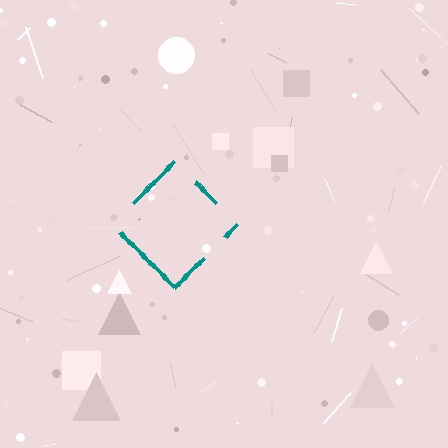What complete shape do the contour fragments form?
The contour fragments form a diamond.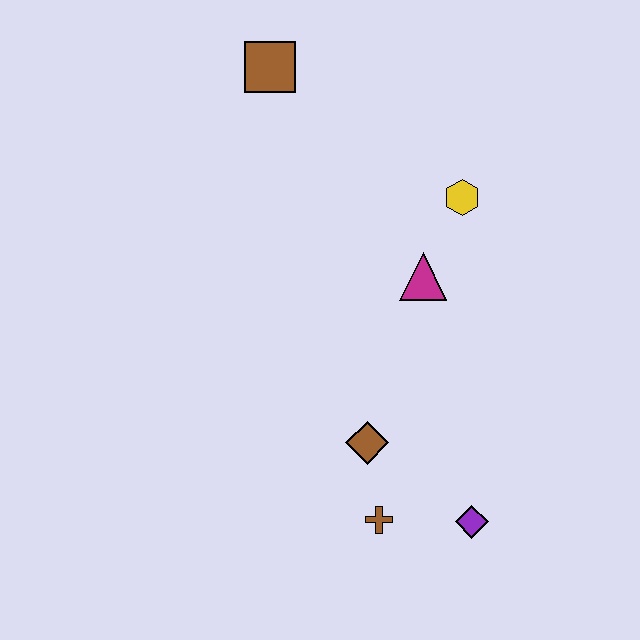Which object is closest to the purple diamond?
The brown cross is closest to the purple diamond.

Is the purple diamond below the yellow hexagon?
Yes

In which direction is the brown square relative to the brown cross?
The brown square is above the brown cross.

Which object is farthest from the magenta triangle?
The brown square is farthest from the magenta triangle.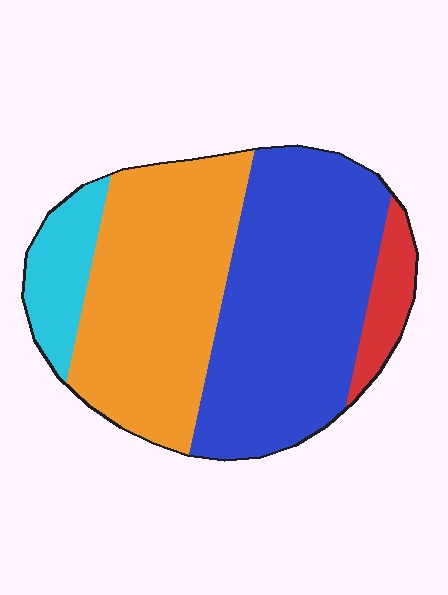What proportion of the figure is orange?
Orange covers 38% of the figure.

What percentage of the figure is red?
Red takes up less than a quarter of the figure.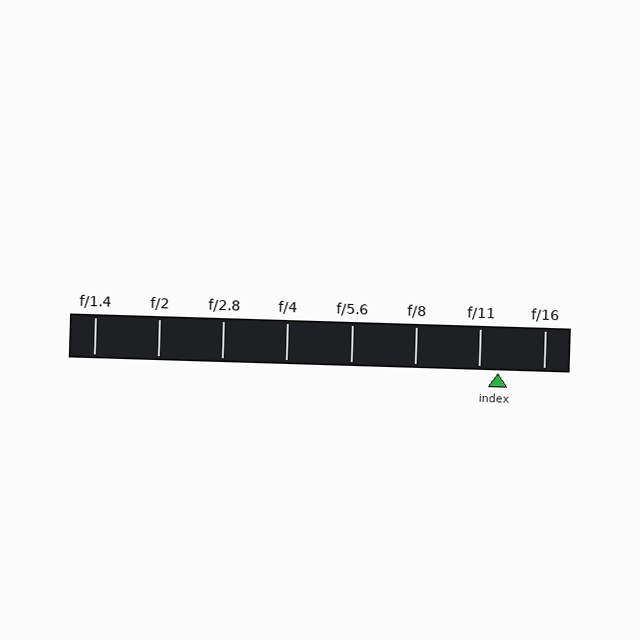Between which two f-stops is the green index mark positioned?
The index mark is between f/11 and f/16.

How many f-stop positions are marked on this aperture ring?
There are 8 f-stop positions marked.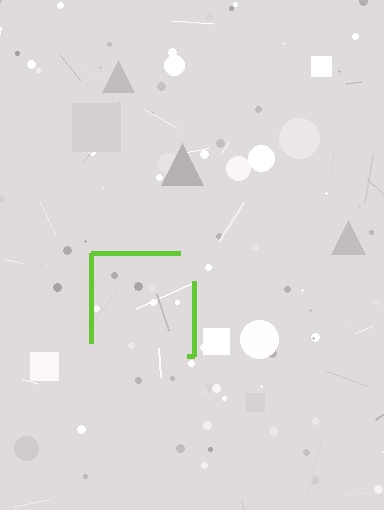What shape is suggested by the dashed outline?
The dashed outline suggests a square.